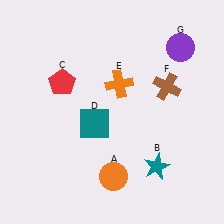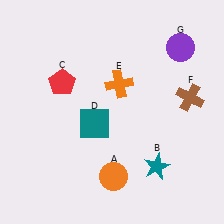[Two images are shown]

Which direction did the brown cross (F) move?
The brown cross (F) moved right.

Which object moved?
The brown cross (F) moved right.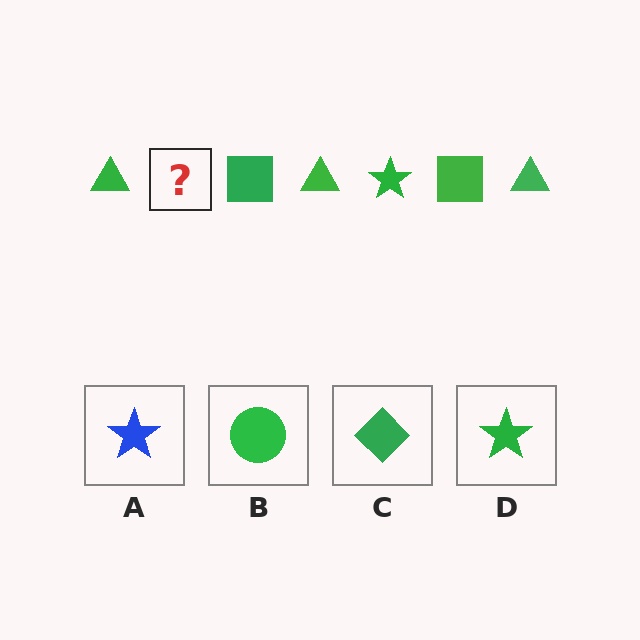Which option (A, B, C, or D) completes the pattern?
D.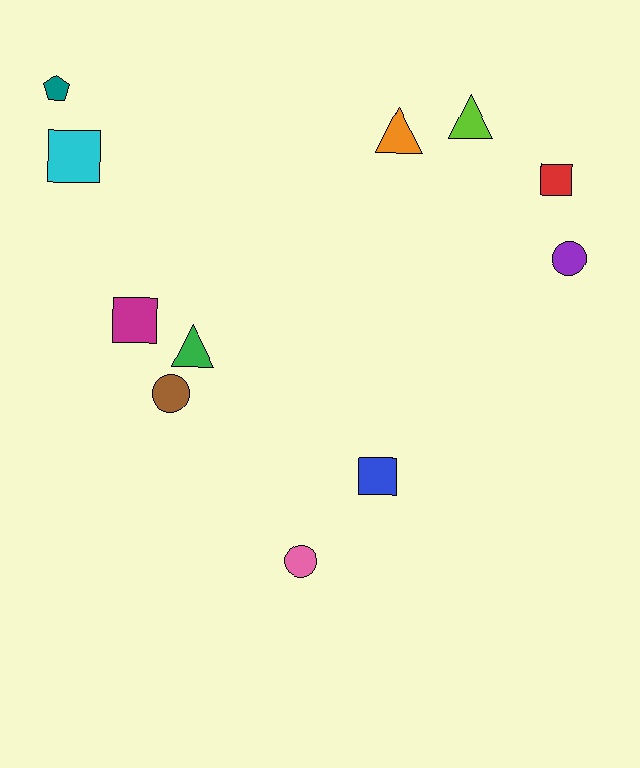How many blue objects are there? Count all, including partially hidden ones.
There is 1 blue object.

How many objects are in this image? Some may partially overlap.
There are 11 objects.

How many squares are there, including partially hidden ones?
There are 4 squares.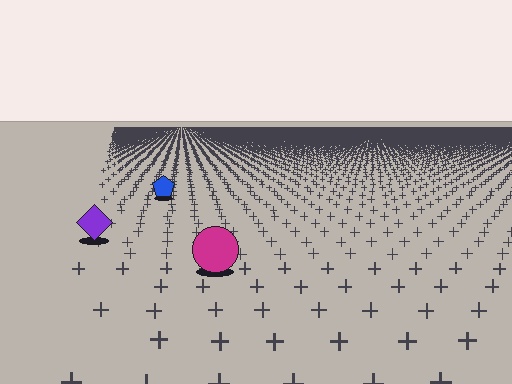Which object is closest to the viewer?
The magenta circle is closest. The texture marks near it are larger and more spread out.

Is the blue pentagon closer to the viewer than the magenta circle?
No. The magenta circle is closer — you can tell from the texture gradient: the ground texture is coarser near it.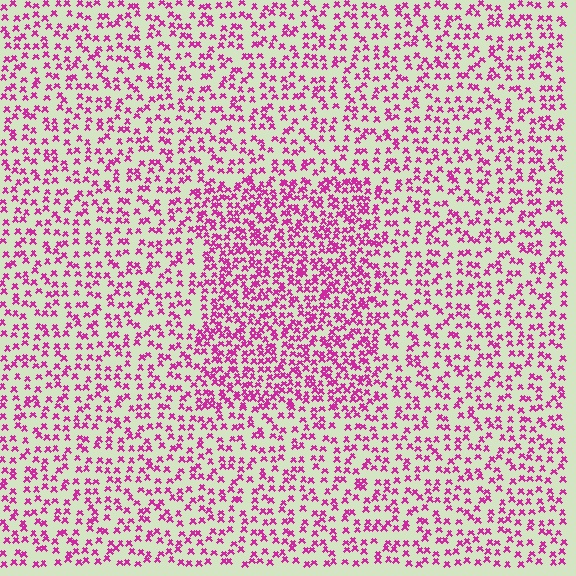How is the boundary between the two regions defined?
The boundary is defined by a change in element density (approximately 1.8x ratio). All elements are the same color, size, and shape.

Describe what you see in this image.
The image contains small magenta elements arranged at two different densities. A rectangle-shaped region is visible where the elements are more densely packed than the surrounding area.